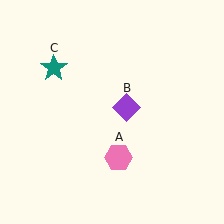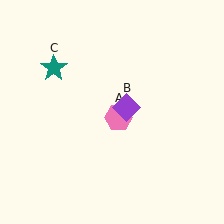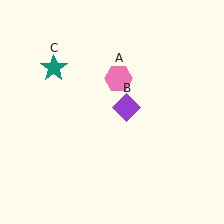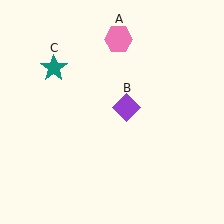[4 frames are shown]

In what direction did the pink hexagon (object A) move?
The pink hexagon (object A) moved up.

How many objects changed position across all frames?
1 object changed position: pink hexagon (object A).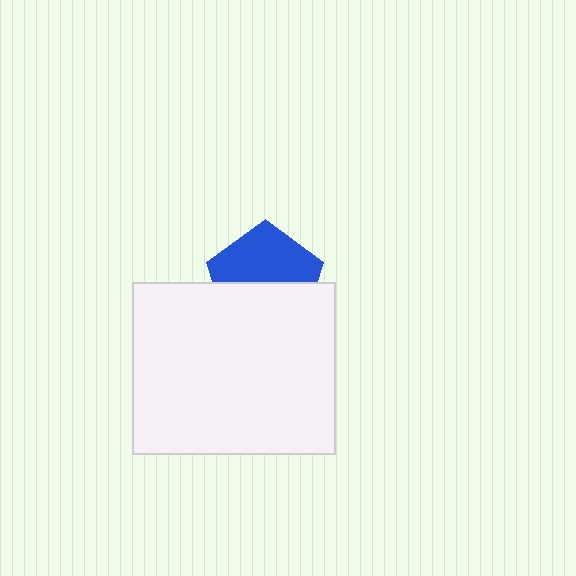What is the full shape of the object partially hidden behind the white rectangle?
The partially hidden object is a blue pentagon.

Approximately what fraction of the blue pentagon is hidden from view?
Roughly 49% of the blue pentagon is hidden behind the white rectangle.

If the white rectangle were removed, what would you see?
You would see the complete blue pentagon.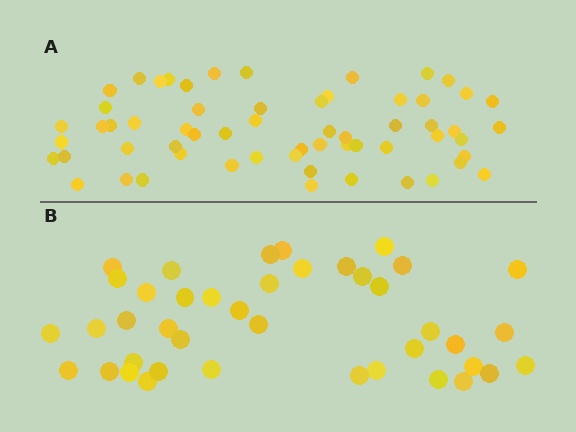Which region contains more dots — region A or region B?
Region A (the top region) has more dots.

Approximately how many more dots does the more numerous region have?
Region A has approximately 20 more dots than region B.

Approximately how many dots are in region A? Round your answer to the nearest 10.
About 60 dots.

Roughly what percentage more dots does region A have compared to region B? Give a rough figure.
About 45% more.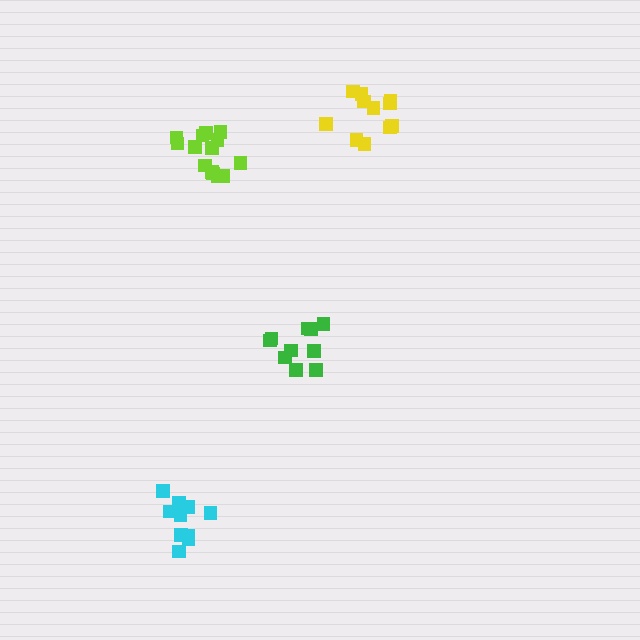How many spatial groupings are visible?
There are 4 spatial groupings.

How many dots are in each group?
Group 1: 10 dots, Group 2: 10 dots, Group 3: 11 dots, Group 4: 14 dots (45 total).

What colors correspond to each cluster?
The clusters are colored: cyan, green, yellow, lime.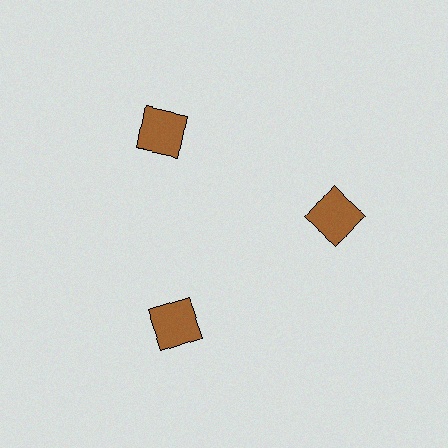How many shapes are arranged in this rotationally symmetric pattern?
There are 3 shapes, arranged in 3 groups of 1.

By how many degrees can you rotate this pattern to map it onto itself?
The pattern maps onto itself every 120 degrees of rotation.